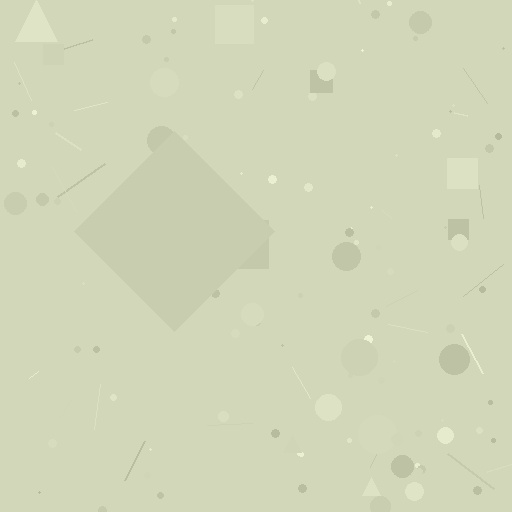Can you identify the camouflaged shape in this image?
The camouflaged shape is a diamond.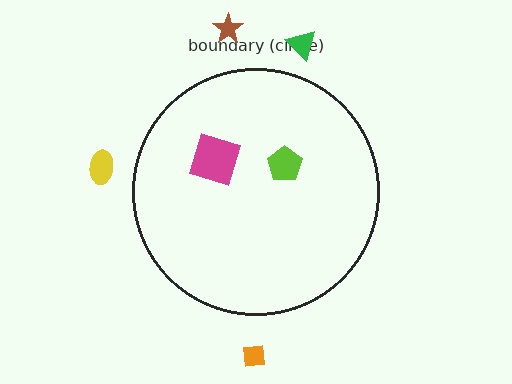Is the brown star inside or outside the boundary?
Outside.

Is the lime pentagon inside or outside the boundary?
Inside.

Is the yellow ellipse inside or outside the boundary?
Outside.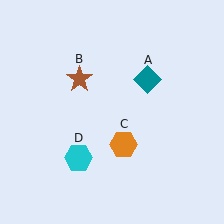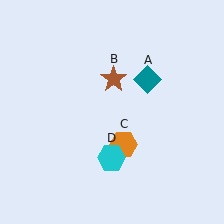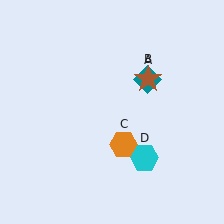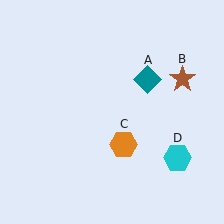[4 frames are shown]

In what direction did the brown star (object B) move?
The brown star (object B) moved right.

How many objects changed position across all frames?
2 objects changed position: brown star (object B), cyan hexagon (object D).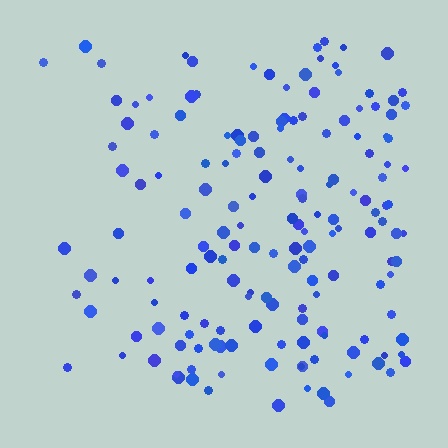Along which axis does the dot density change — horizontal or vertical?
Horizontal.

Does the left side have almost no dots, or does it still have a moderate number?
Still a moderate number, just noticeably fewer than the right.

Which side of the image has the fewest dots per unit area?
The left.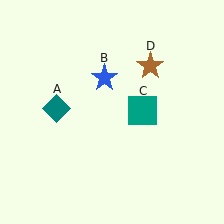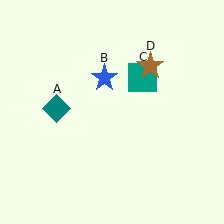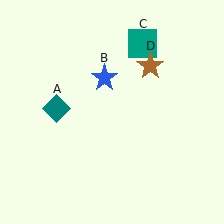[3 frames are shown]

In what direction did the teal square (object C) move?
The teal square (object C) moved up.